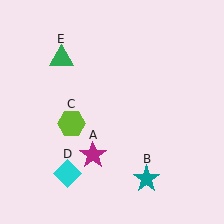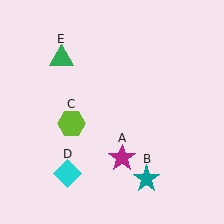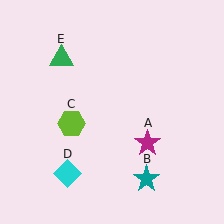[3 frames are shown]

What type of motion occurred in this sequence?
The magenta star (object A) rotated counterclockwise around the center of the scene.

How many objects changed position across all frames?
1 object changed position: magenta star (object A).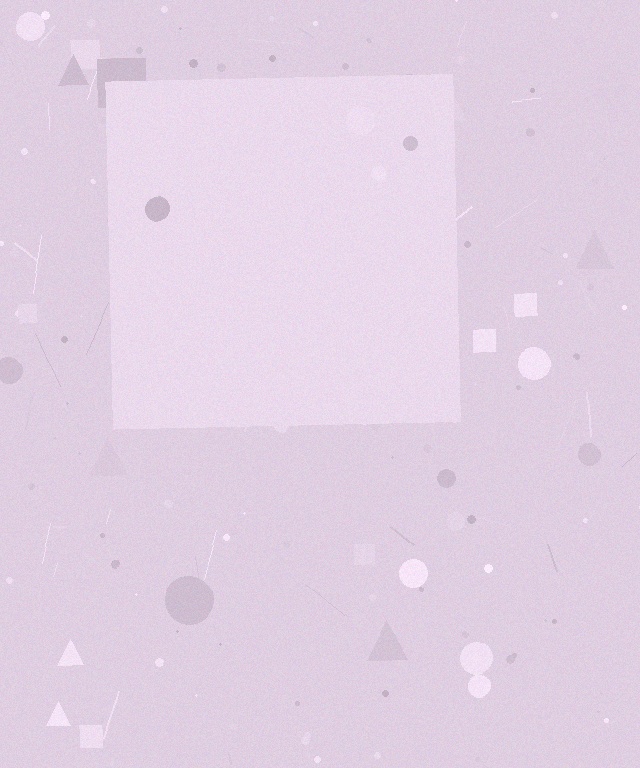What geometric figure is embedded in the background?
A square is embedded in the background.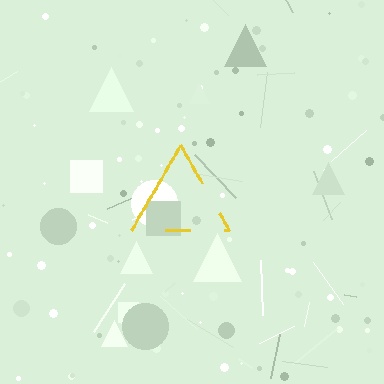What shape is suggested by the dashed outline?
The dashed outline suggests a triangle.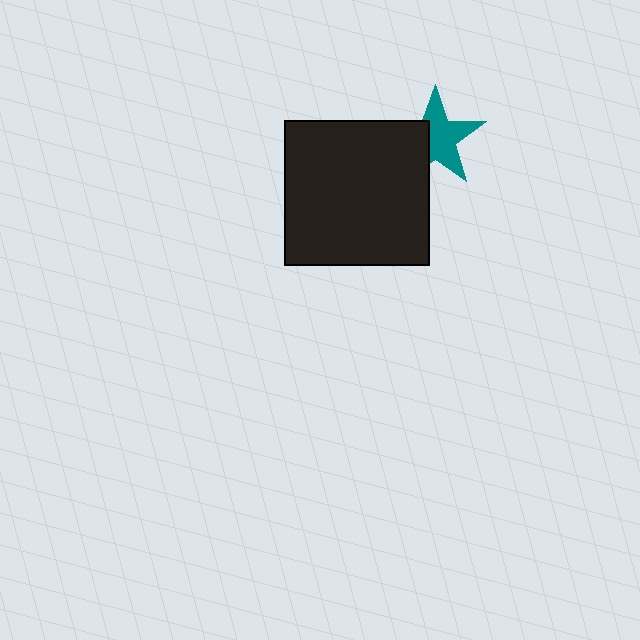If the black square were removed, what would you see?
You would see the complete teal star.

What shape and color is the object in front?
The object in front is a black square.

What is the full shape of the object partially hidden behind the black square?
The partially hidden object is a teal star.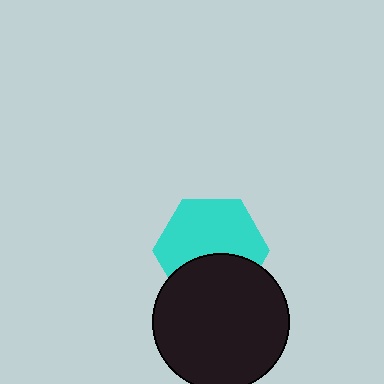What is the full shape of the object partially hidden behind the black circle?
The partially hidden object is a cyan hexagon.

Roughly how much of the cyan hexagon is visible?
About half of it is visible (roughly 62%).